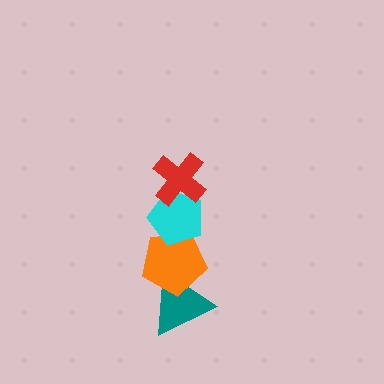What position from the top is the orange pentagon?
The orange pentagon is 3rd from the top.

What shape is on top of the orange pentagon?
The cyan pentagon is on top of the orange pentagon.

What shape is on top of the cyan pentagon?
The red cross is on top of the cyan pentagon.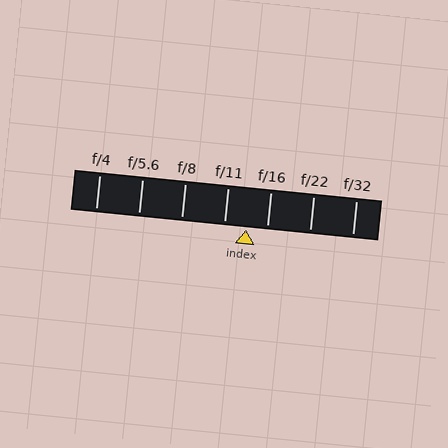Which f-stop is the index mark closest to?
The index mark is closest to f/16.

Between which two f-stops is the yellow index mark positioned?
The index mark is between f/11 and f/16.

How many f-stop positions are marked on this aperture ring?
There are 7 f-stop positions marked.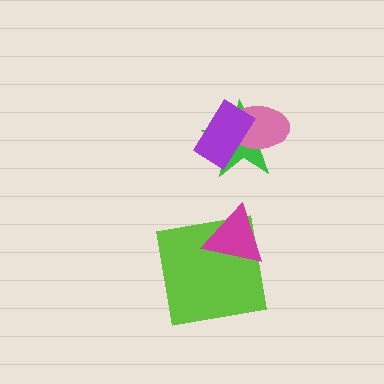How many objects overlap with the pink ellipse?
2 objects overlap with the pink ellipse.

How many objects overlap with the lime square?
1 object overlaps with the lime square.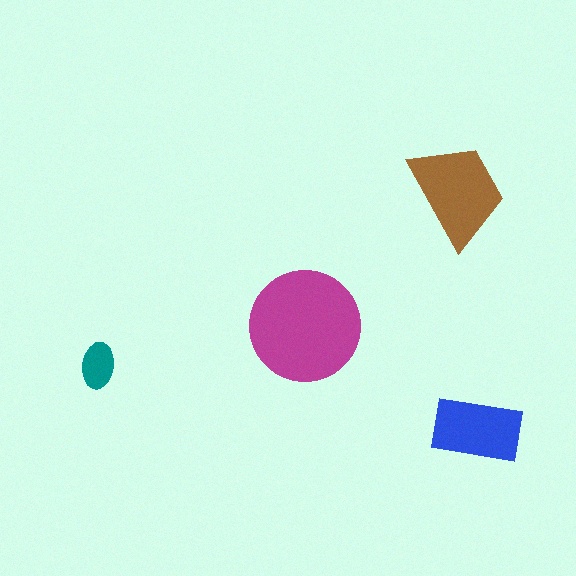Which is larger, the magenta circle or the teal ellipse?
The magenta circle.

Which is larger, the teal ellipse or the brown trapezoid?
The brown trapezoid.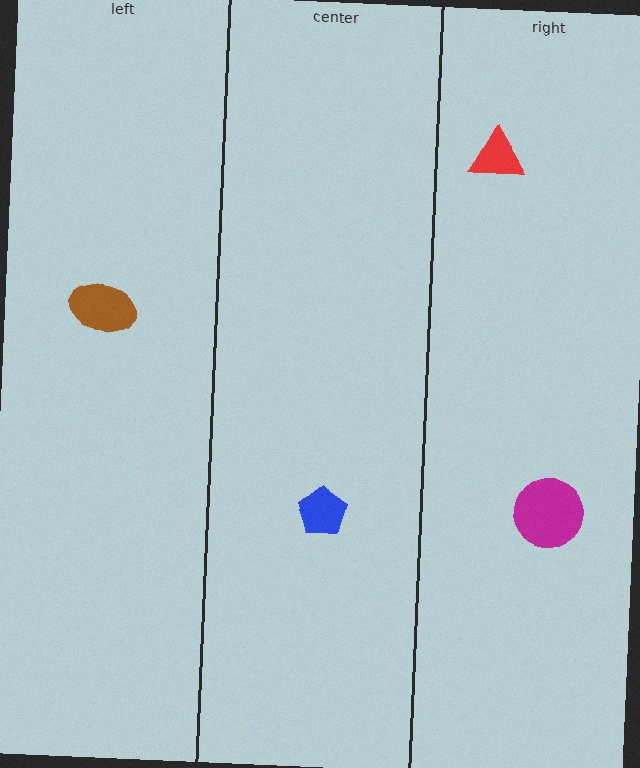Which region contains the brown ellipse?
The left region.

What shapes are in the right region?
The magenta circle, the red triangle.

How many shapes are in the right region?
2.